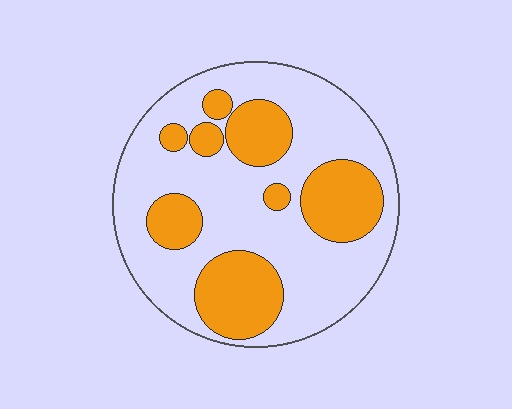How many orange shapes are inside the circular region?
8.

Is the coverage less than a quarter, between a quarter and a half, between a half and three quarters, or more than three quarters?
Between a quarter and a half.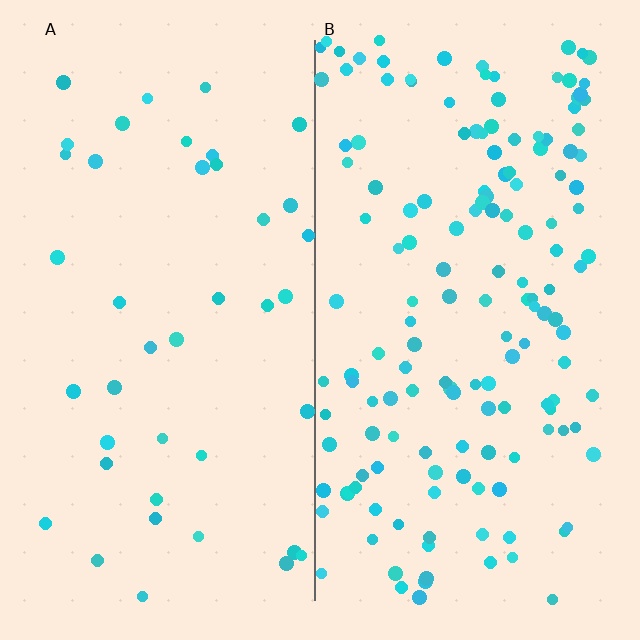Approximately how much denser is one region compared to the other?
Approximately 3.7× — region B over region A.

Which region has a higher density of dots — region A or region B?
B (the right).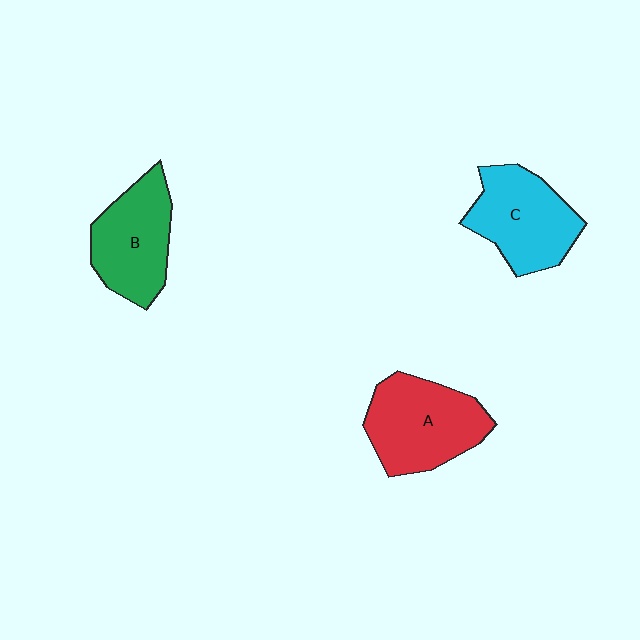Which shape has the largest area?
Shape A (red).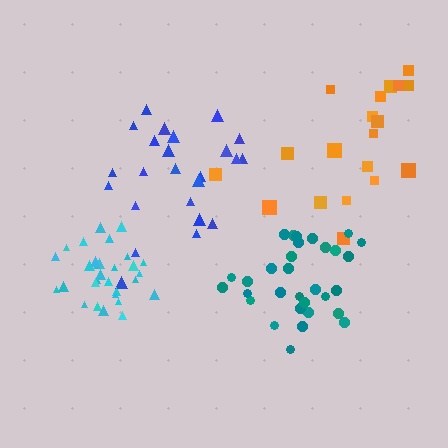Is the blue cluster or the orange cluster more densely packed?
Blue.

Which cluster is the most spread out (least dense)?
Orange.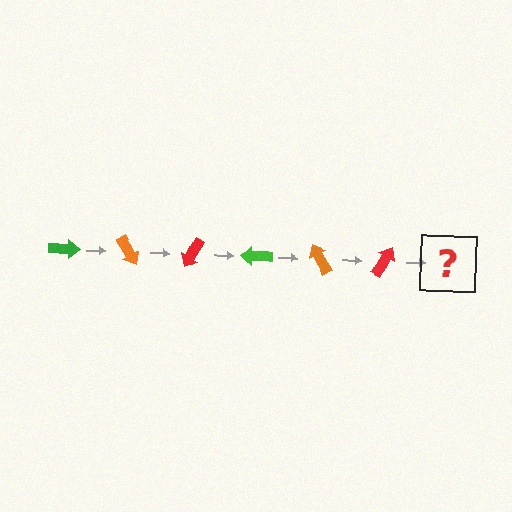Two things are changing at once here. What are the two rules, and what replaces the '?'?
The two rules are that it rotates 60 degrees each step and the color cycles through green, orange, and red. The '?' should be a green arrow, rotated 360 degrees from the start.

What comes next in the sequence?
The next element should be a green arrow, rotated 360 degrees from the start.